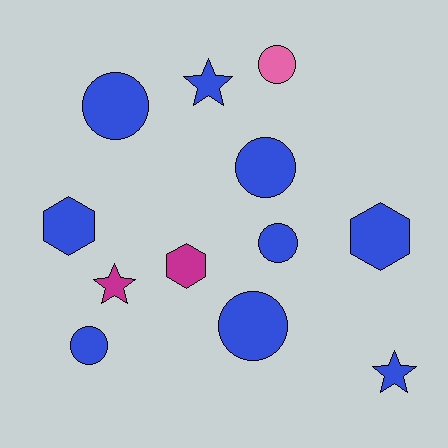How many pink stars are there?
There are no pink stars.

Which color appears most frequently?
Blue, with 9 objects.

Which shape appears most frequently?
Circle, with 6 objects.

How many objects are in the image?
There are 12 objects.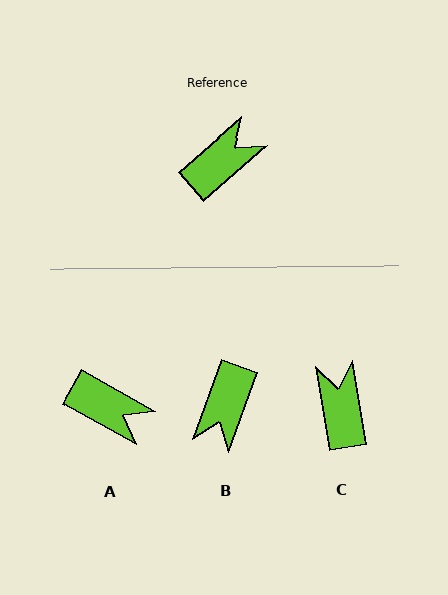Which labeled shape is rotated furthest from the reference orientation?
B, about 151 degrees away.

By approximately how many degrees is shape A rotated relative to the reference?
Approximately 70 degrees clockwise.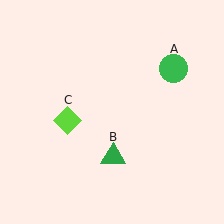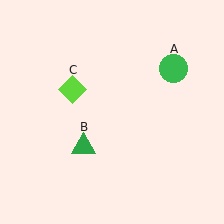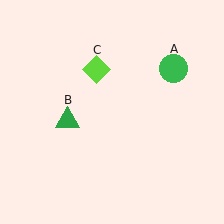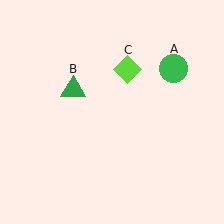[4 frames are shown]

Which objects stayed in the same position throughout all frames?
Green circle (object A) remained stationary.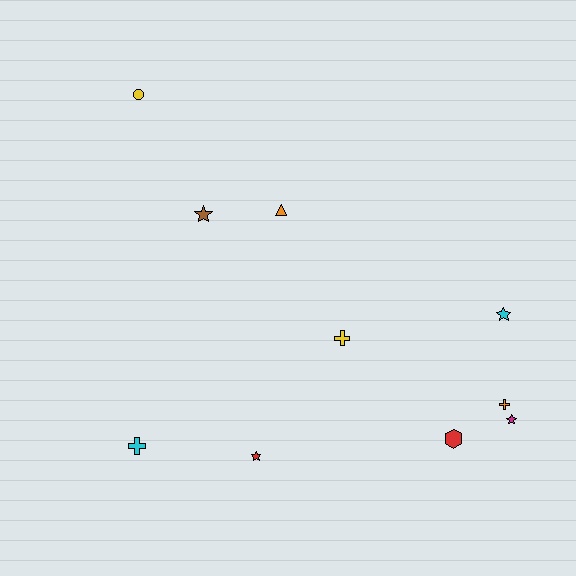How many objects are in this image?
There are 10 objects.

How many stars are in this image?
There are 4 stars.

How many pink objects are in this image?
There are no pink objects.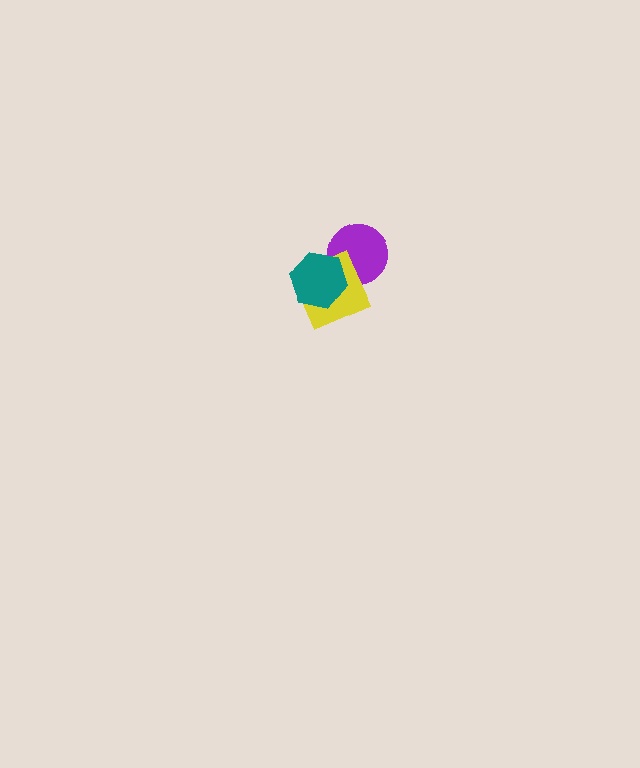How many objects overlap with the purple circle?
2 objects overlap with the purple circle.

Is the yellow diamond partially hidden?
Yes, it is partially covered by another shape.